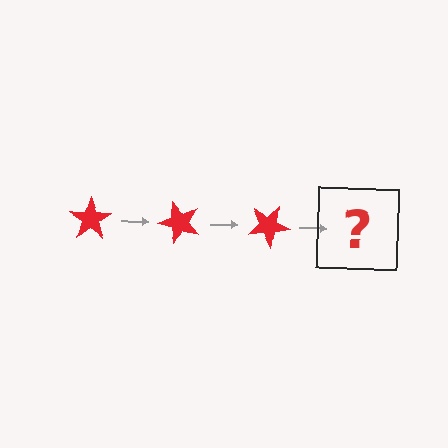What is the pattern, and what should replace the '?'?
The pattern is that the star rotates 50 degrees each step. The '?' should be a red star rotated 150 degrees.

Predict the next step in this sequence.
The next step is a red star rotated 150 degrees.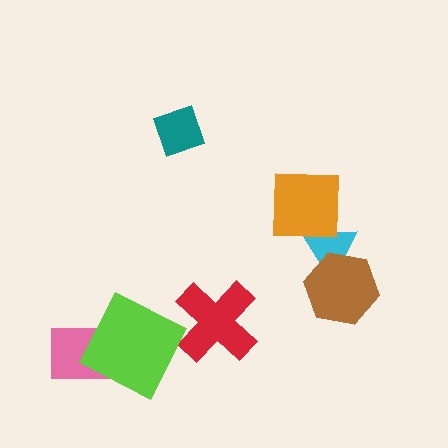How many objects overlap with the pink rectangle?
1 object overlaps with the pink rectangle.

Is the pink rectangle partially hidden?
Yes, it is partially covered by another shape.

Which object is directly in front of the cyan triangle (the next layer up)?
The brown hexagon is directly in front of the cyan triangle.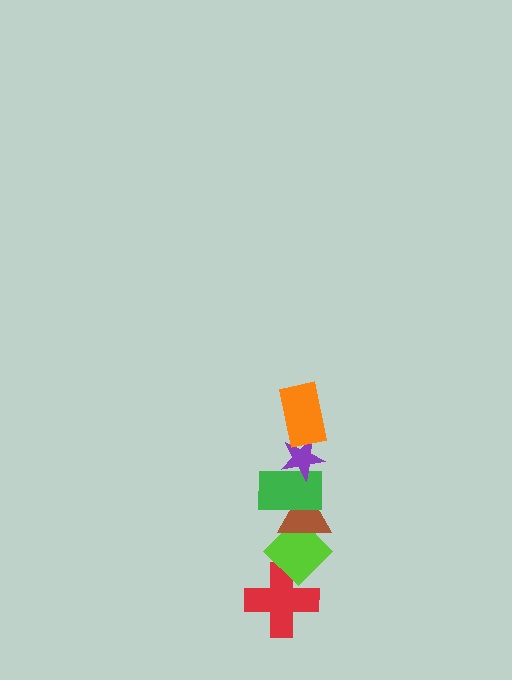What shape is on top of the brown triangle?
The green rectangle is on top of the brown triangle.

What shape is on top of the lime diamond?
The brown triangle is on top of the lime diamond.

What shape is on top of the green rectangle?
The purple star is on top of the green rectangle.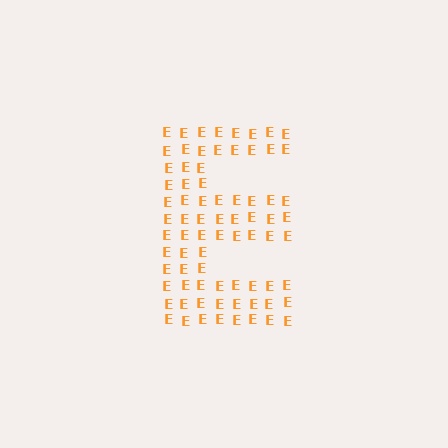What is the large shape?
The large shape is the letter E.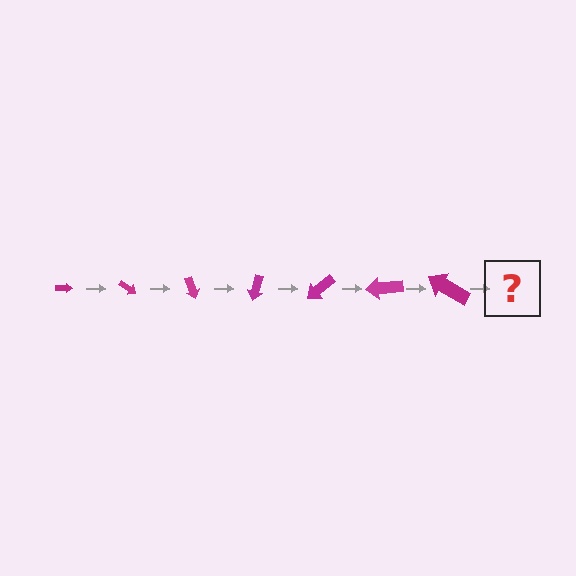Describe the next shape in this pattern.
It should be an arrow, larger than the previous one and rotated 245 degrees from the start.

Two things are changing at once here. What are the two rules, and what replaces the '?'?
The two rules are that the arrow grows larger each step and it rotates 35 degrees each step. The '?' should be an arrow, larger than the previous one and rotated 245 degrees from the start.